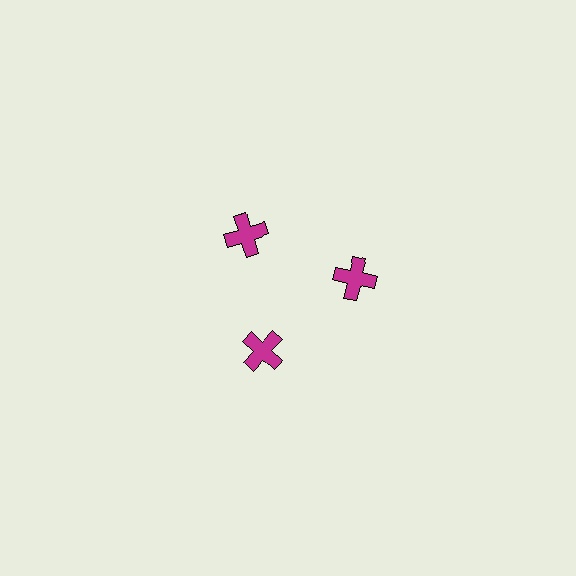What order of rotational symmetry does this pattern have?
This pattern has 3-fold rotational symmetry.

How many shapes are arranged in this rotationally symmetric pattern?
There are 3 shapes, arranged in 3 groups of 1.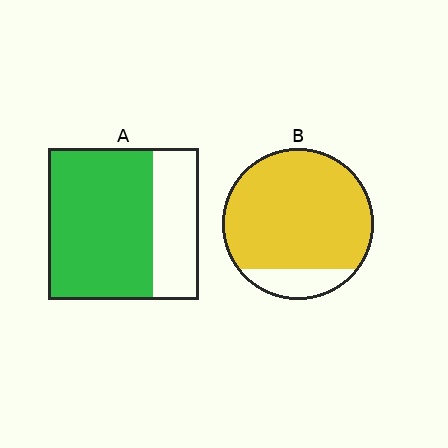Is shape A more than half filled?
Yes.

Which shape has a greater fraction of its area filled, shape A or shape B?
Shape B.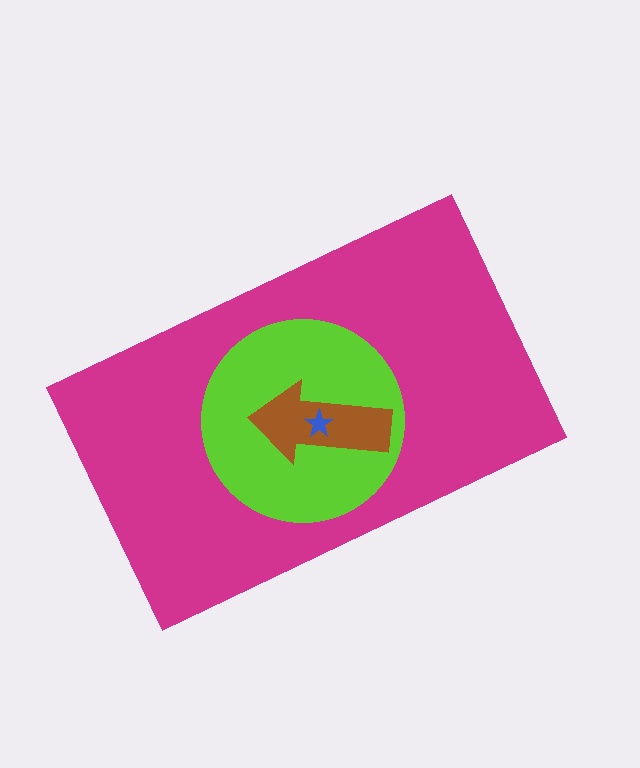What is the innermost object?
The blue star.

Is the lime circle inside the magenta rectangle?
Yes.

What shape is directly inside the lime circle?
The brown arrow.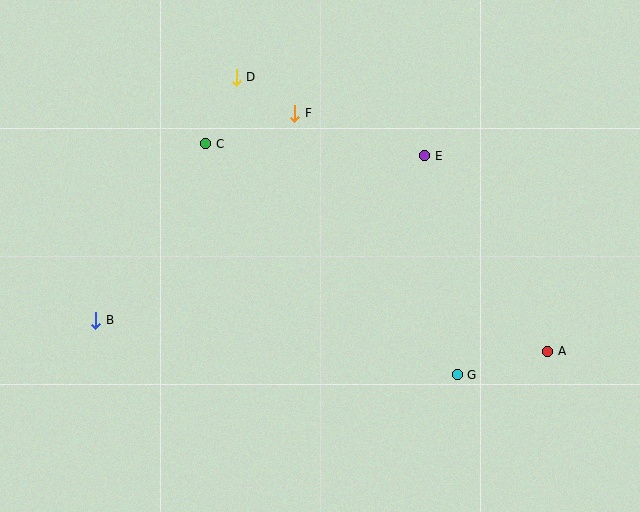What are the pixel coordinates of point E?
Point E is at (425, 156).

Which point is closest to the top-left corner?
Point D is closest to the top-left corner.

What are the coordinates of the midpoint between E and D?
The midpoint between E and D is at (331, 117).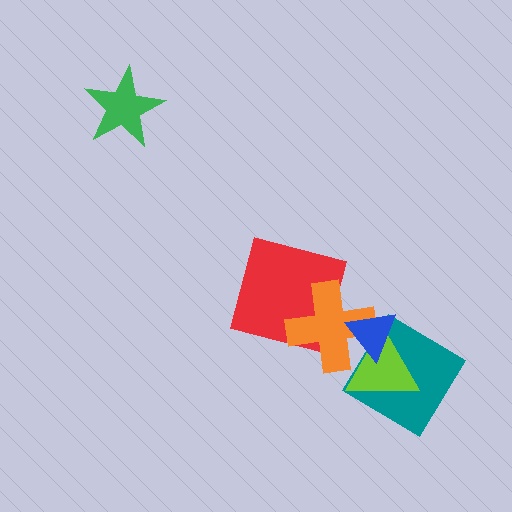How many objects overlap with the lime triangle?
3 objects overlap with the lime triangle.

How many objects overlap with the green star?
0 objects overlap with the green star.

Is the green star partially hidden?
No, no other shape covers it.